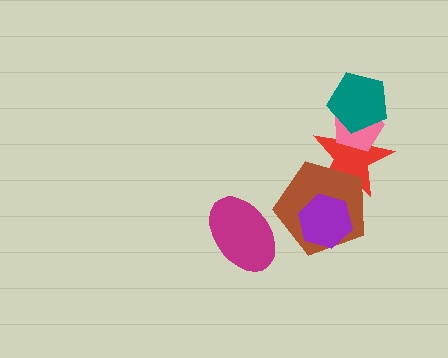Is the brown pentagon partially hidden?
Yes, it is partially covered by another shape.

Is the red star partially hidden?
Yes, it is partially covered by another shape.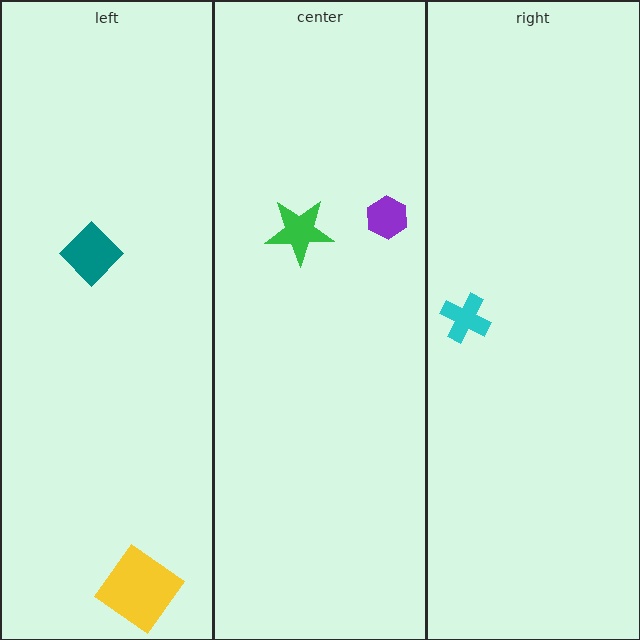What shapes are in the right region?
The cyan cross.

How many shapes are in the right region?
1.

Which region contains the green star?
The center region.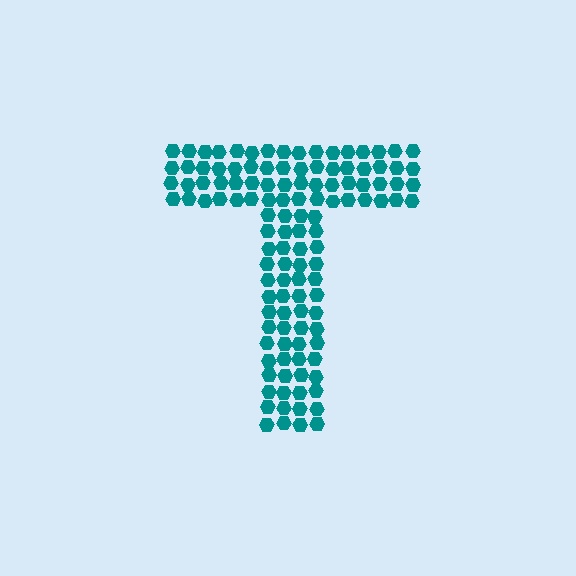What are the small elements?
The small elements are hexagons.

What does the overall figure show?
The overall figure shows the letter T.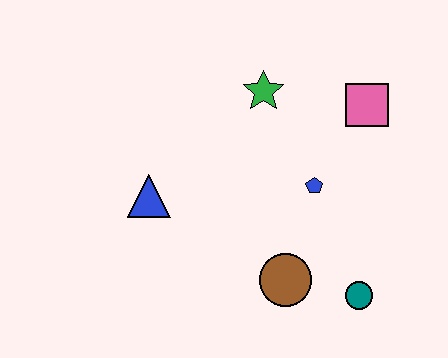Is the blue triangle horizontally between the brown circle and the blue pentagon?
No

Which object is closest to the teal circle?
The brown circle is closest to the teal circle.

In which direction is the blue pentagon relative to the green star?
The blue pentagon is below the green star.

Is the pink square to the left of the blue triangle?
No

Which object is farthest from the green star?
The teal circle is farthest from the green star.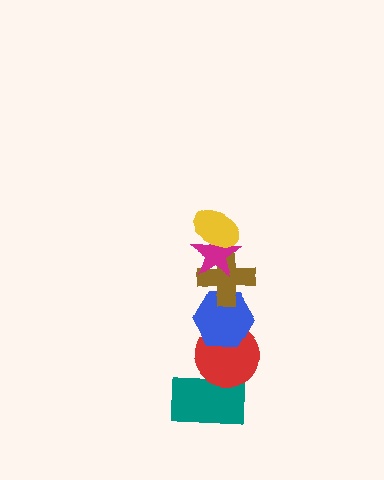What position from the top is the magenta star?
The magenta star is 2nd from the top.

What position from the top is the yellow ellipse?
The yellow ellipse is 1st from the top.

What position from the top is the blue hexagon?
The blue hexagon is 4th from the top.